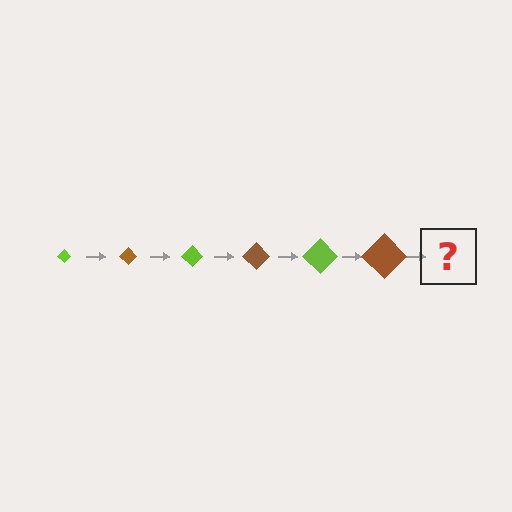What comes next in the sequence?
The next element should be a lime diamond, larger than the previous one.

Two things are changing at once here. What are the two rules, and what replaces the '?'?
The two rules are that the diamond grows larger each step and the color cycles through lime and brown. The '?' should be a lime diamond, larger than the previous one.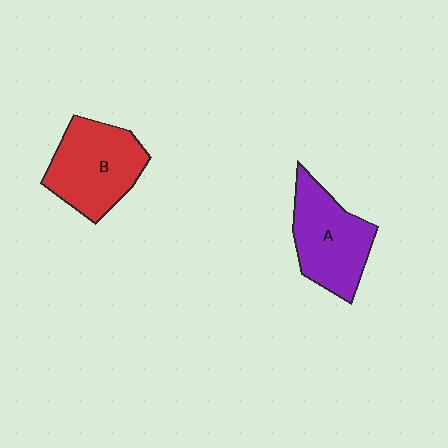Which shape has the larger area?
Shape B (red).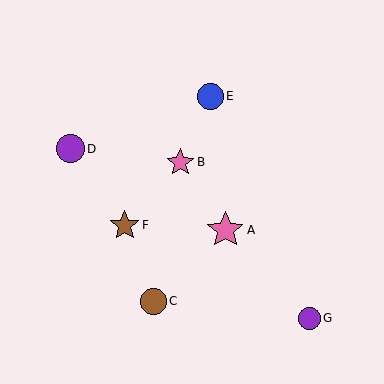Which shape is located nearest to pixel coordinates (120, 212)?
The brown star (labeled F) at (125, 225) is nearest to that location.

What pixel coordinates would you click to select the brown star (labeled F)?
Click at (125, 225) to select the brown star F.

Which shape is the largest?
The pink star (labeled A) is the largest.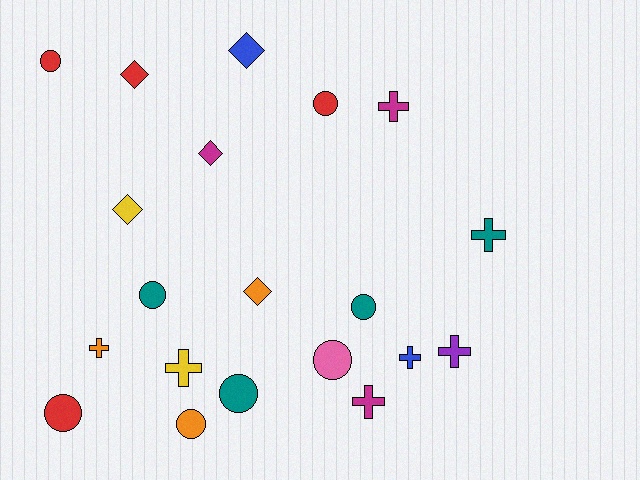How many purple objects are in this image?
There is 1 purple object.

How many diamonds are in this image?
There are 5 diamonds.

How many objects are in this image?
There are 20 objects.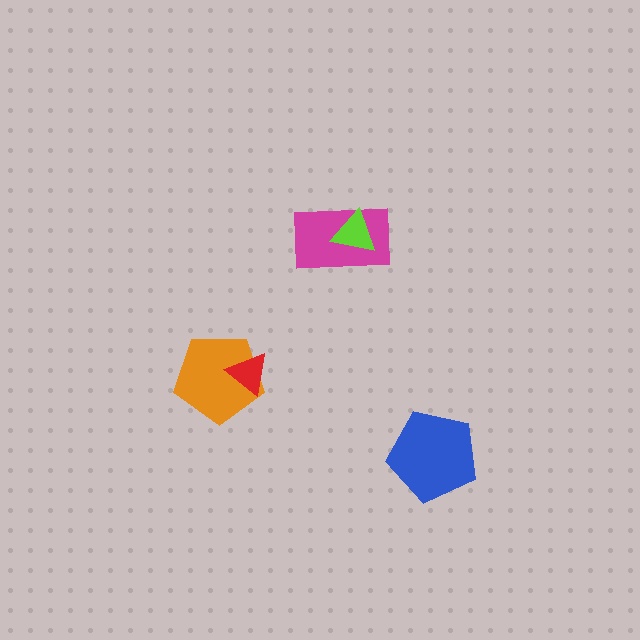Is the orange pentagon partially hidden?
Yes, it is partially covered by another shape.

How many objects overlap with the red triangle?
1 object overlaps with the red triangle.